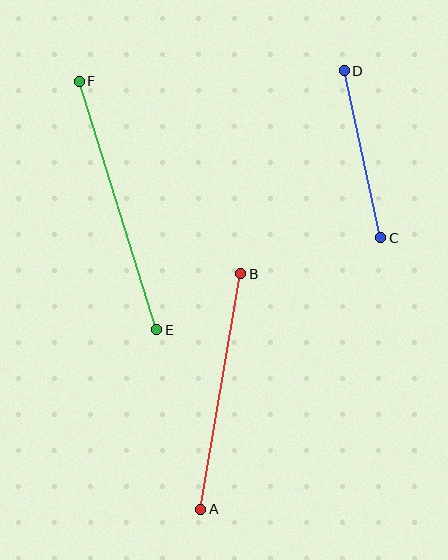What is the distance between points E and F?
The distance is approximately 260 pixels.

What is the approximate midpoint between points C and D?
The midpoint is at approximately (362, 154) pixels.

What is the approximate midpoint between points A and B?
The midpoint is at approximately (221, 391) pixels.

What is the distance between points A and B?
The distance is approximately 239 pixels.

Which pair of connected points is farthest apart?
Points E and F are farthest apart.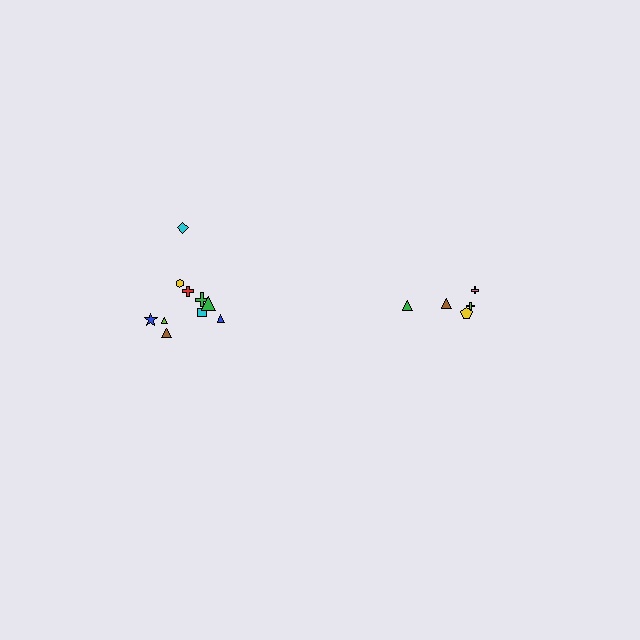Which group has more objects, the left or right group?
The left group.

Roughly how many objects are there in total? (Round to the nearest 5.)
Roughly 15 objects in total.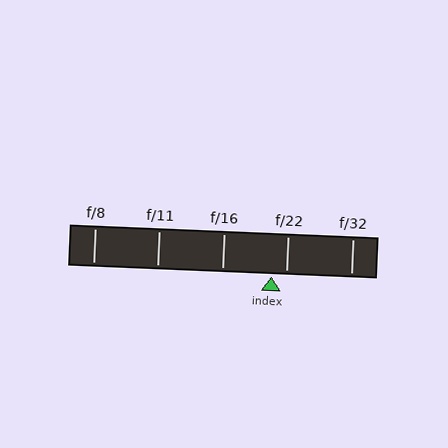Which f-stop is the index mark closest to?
The index mark is closest to f/22.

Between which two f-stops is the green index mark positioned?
The index mark is between f/16 and f/22.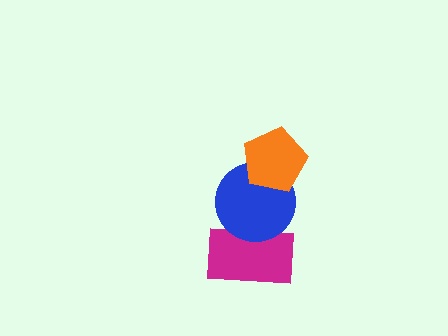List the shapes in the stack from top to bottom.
From top to bottom: the orange pentagon, the blue circle, the magenta rectangle.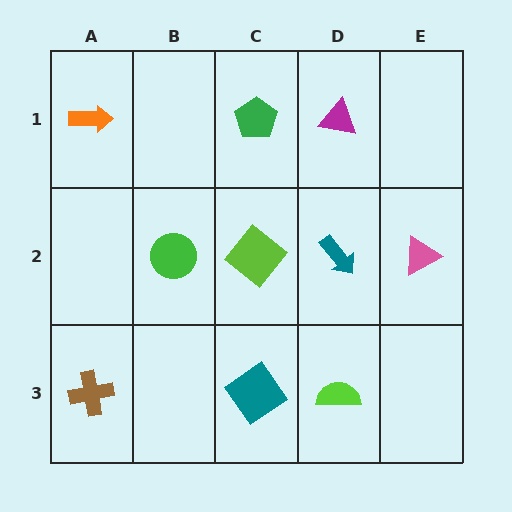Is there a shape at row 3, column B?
No, that cell is empty.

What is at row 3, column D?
A lime semicircle.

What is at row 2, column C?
A lime diamond.